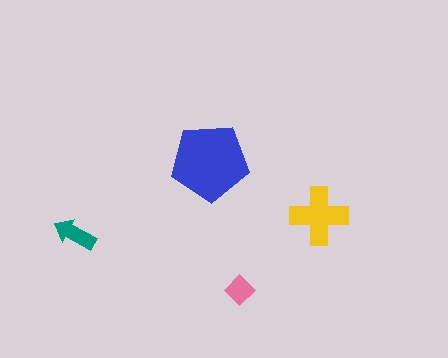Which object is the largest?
The blue pentagon.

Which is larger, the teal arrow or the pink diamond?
The teal arrow.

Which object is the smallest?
The pink diamond.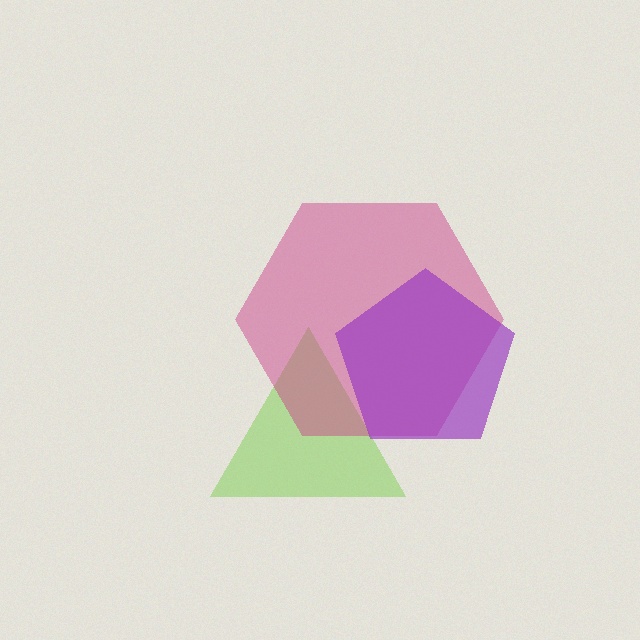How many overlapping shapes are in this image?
There are 3 overlapping shapes in the image.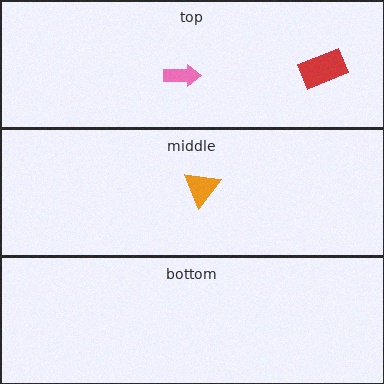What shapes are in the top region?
The pink arrow, the red rectangle.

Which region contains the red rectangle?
The top region.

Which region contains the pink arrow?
The top region.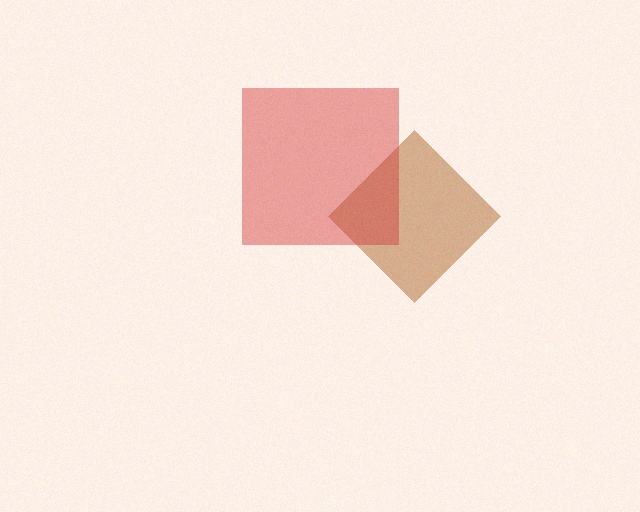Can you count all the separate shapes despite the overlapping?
Yes, there are 2 separate shapes.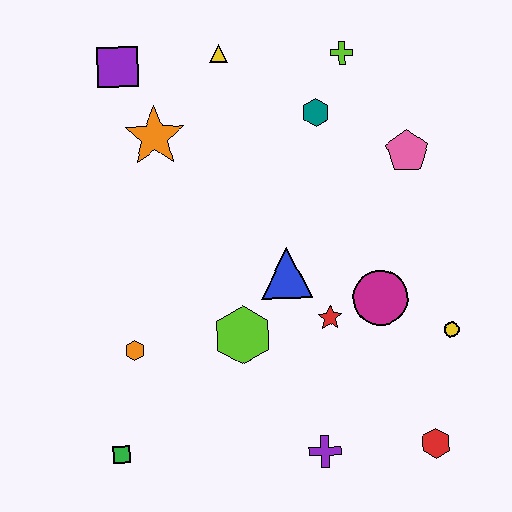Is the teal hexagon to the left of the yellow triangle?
No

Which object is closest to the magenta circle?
The red star is closest to the magenta circle.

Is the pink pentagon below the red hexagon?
No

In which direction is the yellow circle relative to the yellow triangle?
The yellow circle is below the yellow triangle.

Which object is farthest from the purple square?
The red hexagon is farthest from the purple square.